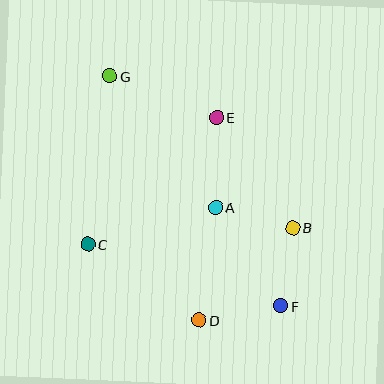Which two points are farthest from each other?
Points F and G are farthest from each other.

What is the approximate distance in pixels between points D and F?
The distance between D and F is approximately 83 pixels.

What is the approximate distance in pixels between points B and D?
The distance between B and D is approximately 132 pixels.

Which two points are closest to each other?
Points B and F are closest to each other.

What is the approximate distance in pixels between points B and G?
The distance between B and G is approximately 237 pixels.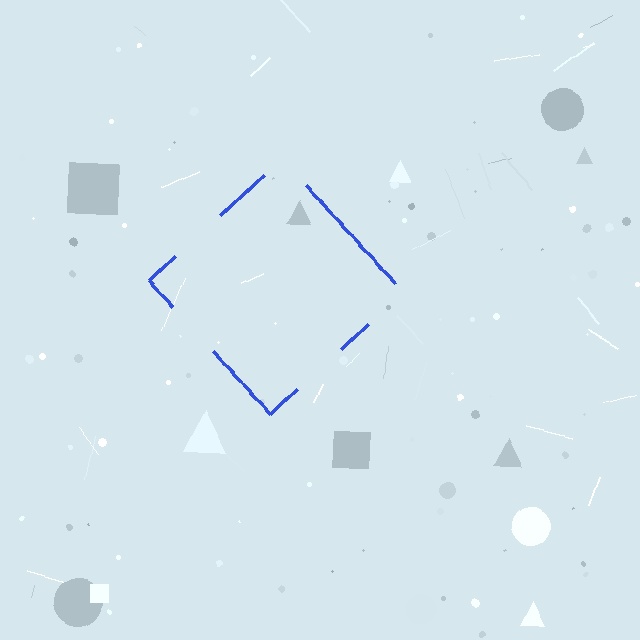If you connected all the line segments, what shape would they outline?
They would outline a diamond.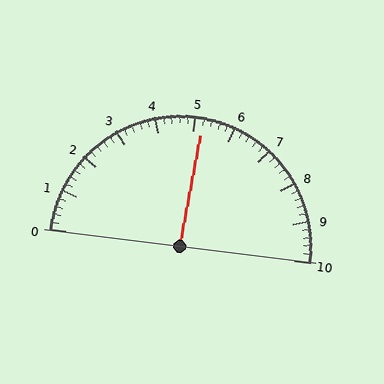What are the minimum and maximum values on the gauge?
The gauge ranges from 0 to 10.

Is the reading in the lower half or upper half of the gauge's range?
The reading is in the upper half of the range (0 to 10).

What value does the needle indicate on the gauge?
The needle indicates approximately 5.2.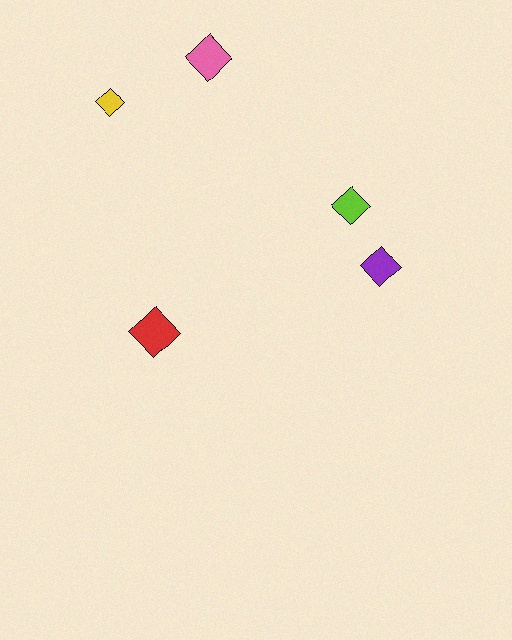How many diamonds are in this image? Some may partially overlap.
There are 5 diamonds.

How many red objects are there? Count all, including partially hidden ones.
There is 1 red object.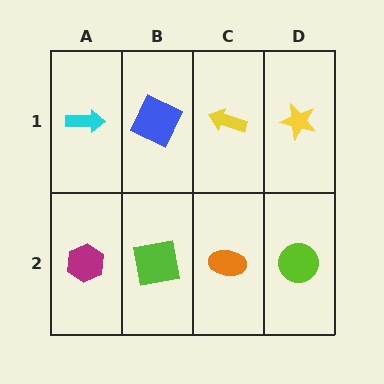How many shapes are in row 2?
4 shapes.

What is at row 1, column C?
A yellow arrow.